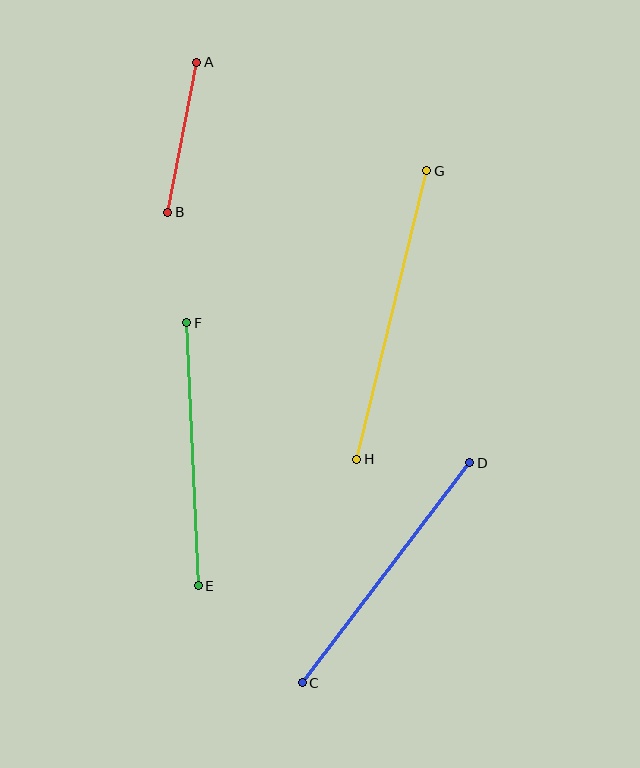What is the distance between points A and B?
The distance is approximately 153 pixels.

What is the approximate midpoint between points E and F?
The midpoint is at approximately (193, 454) pixels.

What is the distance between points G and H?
The distance is approximately 297 pixels.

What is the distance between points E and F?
The distance is approximately 263 pixels.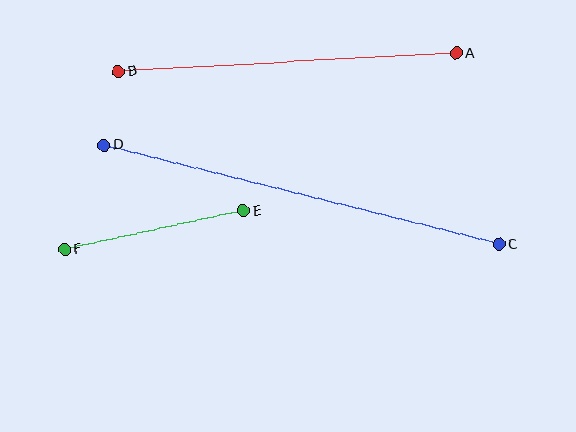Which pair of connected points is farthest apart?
Points C and D are farthest apart.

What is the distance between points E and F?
The distance is approximately 183 pixels.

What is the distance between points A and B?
The distance is approximately 338 pixels.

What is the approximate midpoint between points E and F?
The midpoint is at approximately (154, 230) pixels.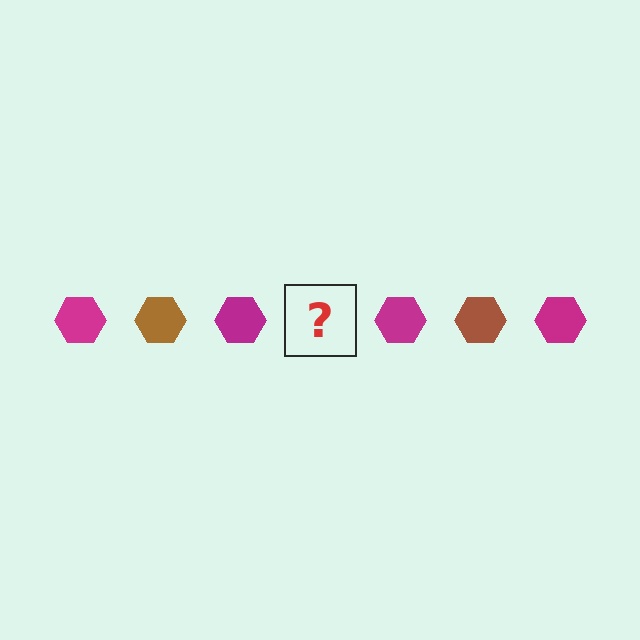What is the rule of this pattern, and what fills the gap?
The rule is that the pattern cycles through magenta, brown hexagons. The gap should be filled with a brown hexagon.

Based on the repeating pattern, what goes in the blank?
The blank should be a brown hexagon.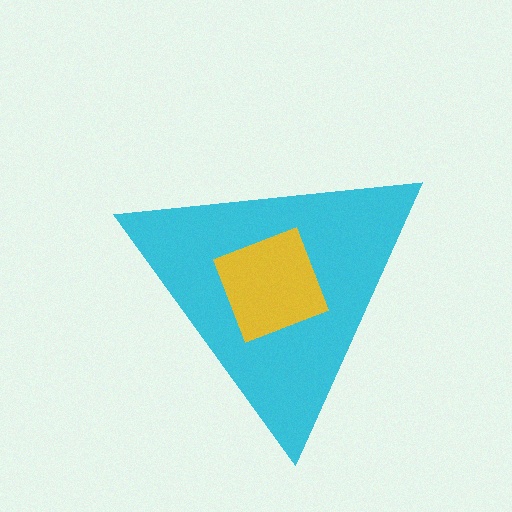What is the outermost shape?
The cyan triangle.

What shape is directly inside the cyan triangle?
The yellow square.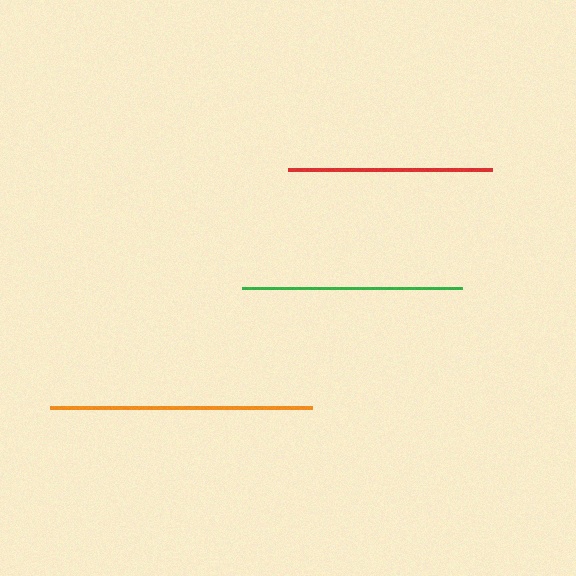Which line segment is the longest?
The orange line is the longest at approximately 261 pixels.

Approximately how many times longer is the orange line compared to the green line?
The orange line is approximately 1.2 times the length of the green line.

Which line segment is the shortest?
The red line is the shortest at approximately 204 pixels.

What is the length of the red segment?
The red segment is approximately 204 pixels long.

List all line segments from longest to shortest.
From longest to shortest: orange, green, red.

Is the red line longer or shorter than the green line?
The green line is longer than the red line.